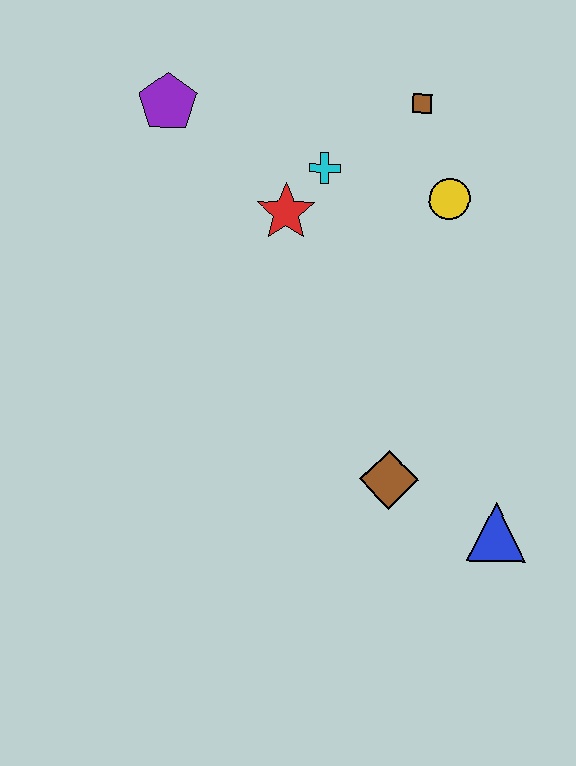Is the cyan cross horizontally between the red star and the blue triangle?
Yes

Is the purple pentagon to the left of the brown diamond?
Yes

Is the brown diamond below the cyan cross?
Yes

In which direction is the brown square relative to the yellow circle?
The brown square is above the yellow circle.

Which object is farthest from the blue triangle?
The purple pentagon is farthest from the blue triangle.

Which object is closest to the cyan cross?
The red star is closest to the cyan cross.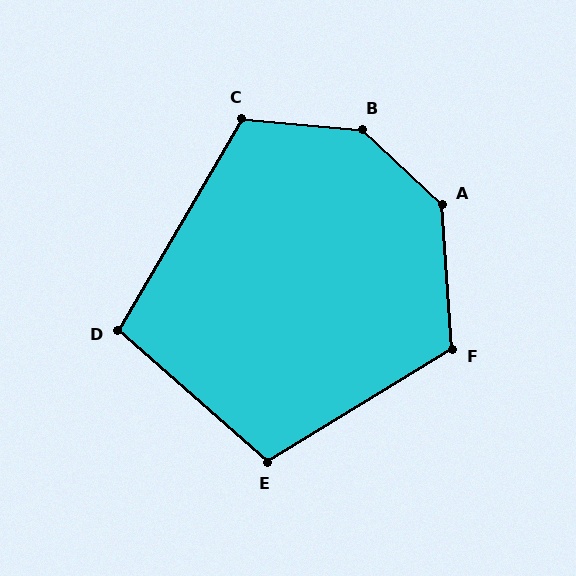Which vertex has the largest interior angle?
B, at approximately 142 degrees.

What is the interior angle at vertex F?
Approximately 117 degrees (obtuse).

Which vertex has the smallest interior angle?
D, at approximately 101 degrees.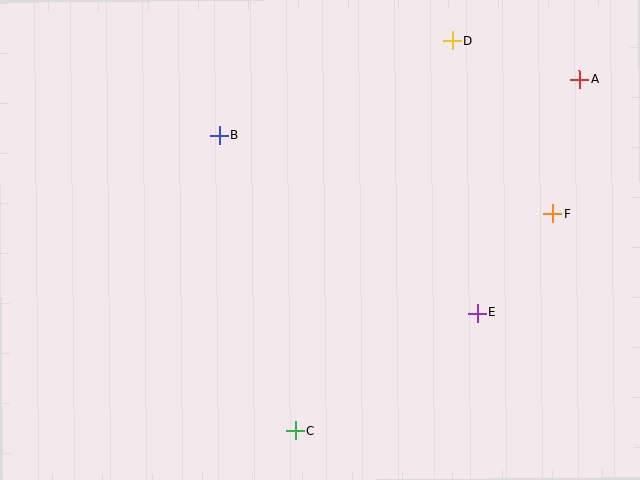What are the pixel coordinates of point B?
Point B is at (219, 135).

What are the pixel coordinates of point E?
Point E is at (477, 313).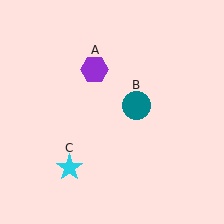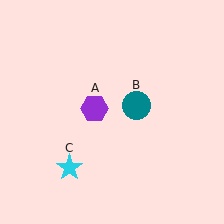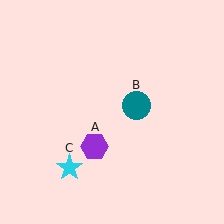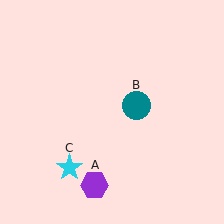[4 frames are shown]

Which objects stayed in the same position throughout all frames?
Teal circle (object B) and cyan star (object C) remained stationary.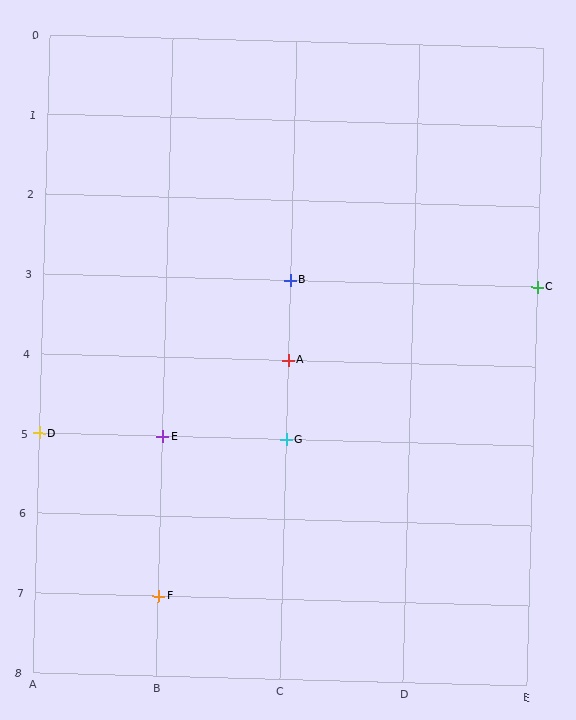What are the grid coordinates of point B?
Point B is at grid coordinates (C, 3).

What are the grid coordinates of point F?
Point F is at grid coordinates (B, 7).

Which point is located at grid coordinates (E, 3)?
Point C is at (E, 3).